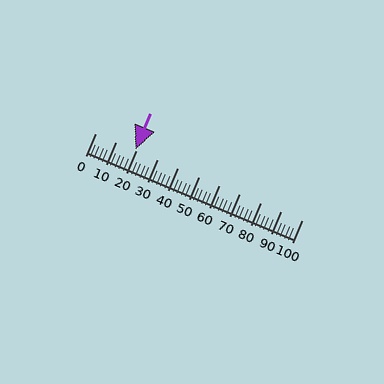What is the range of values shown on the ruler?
The ruler shows values from 0 to 100.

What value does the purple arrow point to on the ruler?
The purple arrow points to approximately 20.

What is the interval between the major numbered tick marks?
The major tick marks are spaced 10 units apart.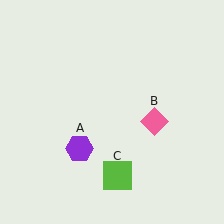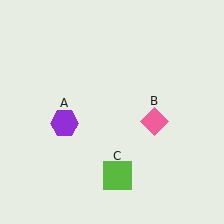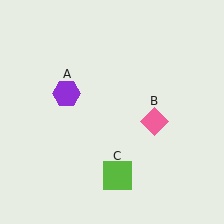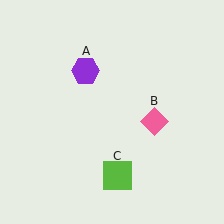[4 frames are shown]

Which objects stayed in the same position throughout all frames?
Pink diamond (object B) and lime square (object C) remained stationary.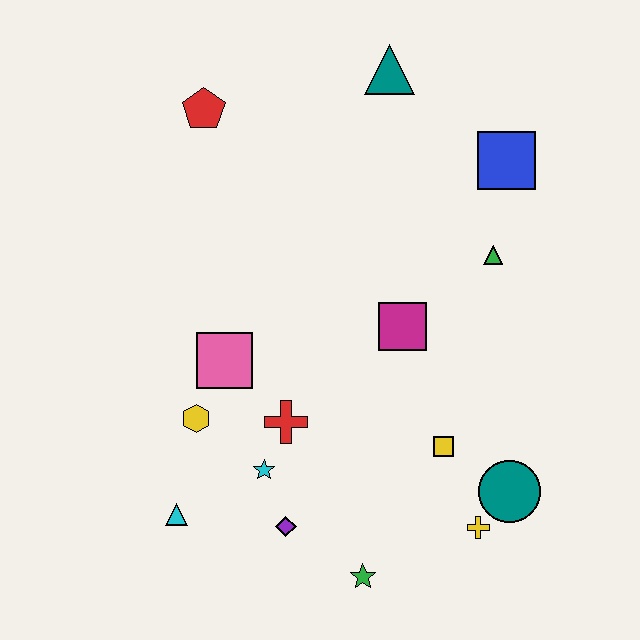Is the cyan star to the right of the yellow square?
No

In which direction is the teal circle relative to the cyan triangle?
The teal circle is to the right of the cyan triangle.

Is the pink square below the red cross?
No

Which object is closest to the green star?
The purple diamond is closest to the green star.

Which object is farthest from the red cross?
The teal triangle is farthest from the red cross.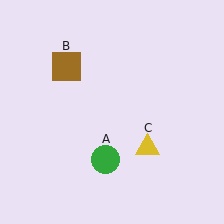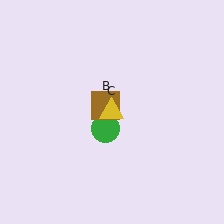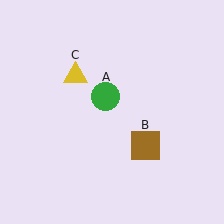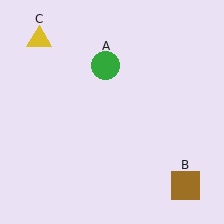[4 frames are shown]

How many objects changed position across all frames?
3 objects changed position: green circle (object A), brown square (object B), yellow triangle (object C).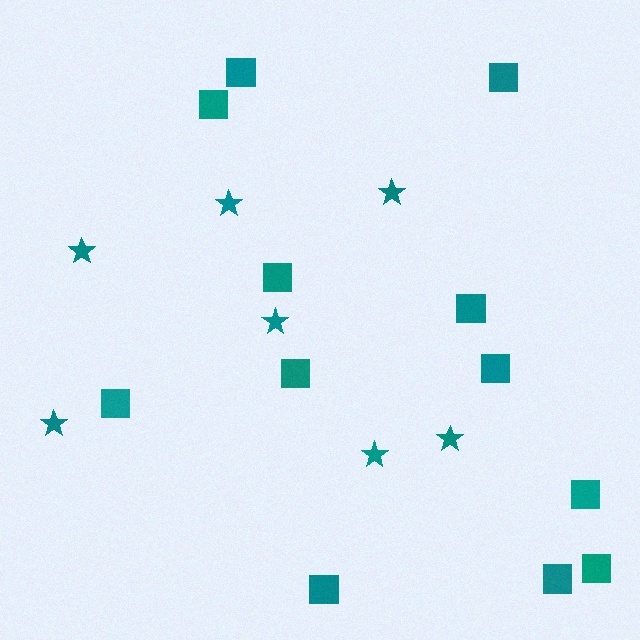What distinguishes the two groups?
There are 2 groups: one group of stars (7) and one group of squares (12).